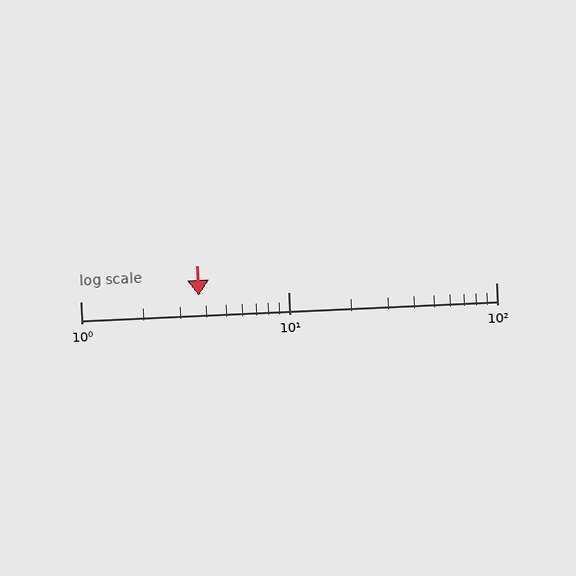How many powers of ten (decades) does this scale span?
The scale spans 2 decades, from 1 to 100.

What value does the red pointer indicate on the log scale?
The pointer indicates approximately 3.7.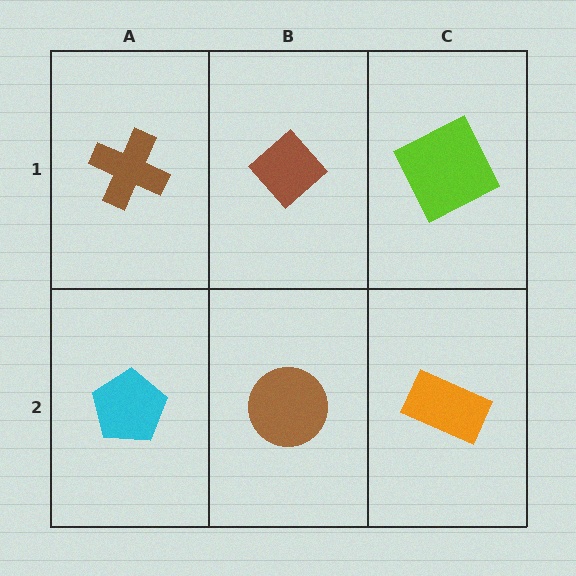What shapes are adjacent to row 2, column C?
A lime square (row 1, column C), a brown circle (row 2, column B).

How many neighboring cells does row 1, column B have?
3.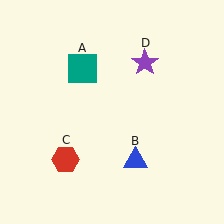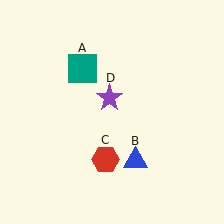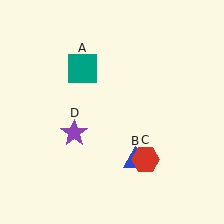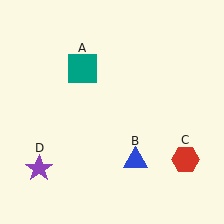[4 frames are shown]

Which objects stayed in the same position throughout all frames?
Teal square (object A) and blue triangle (object B) remained stationary.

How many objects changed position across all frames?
2 objects changed position: red hexagon (object C), purple star (object D).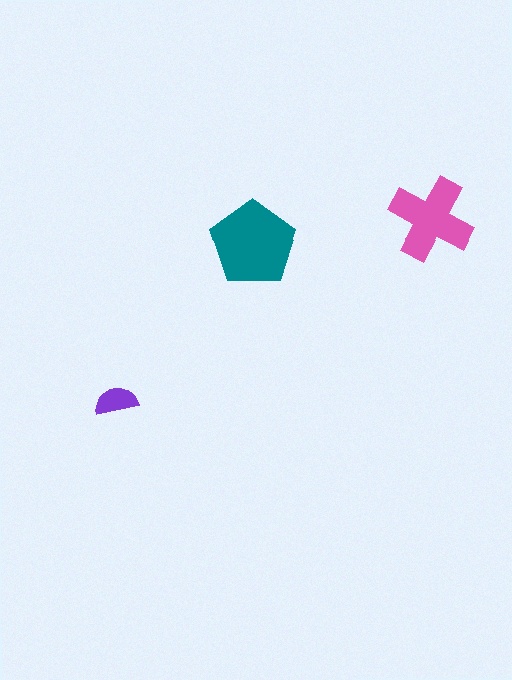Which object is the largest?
The teal pentagon.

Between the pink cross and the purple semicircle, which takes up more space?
The pink cross.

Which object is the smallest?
The purple semicircle.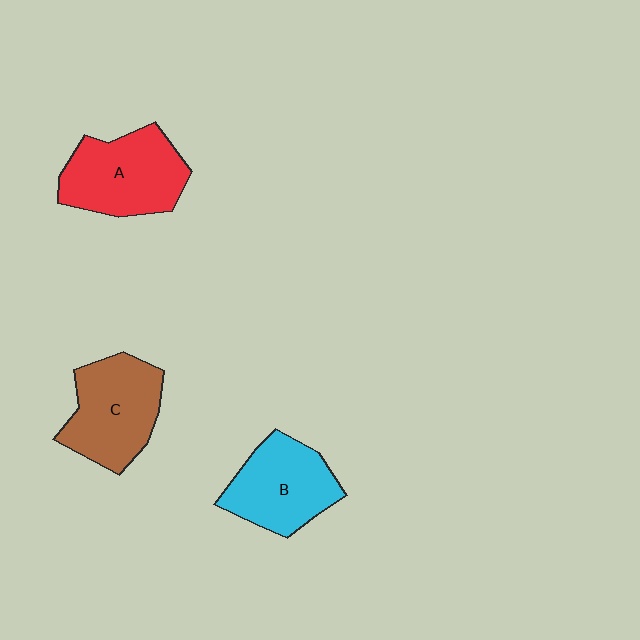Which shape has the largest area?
Shape A (red).